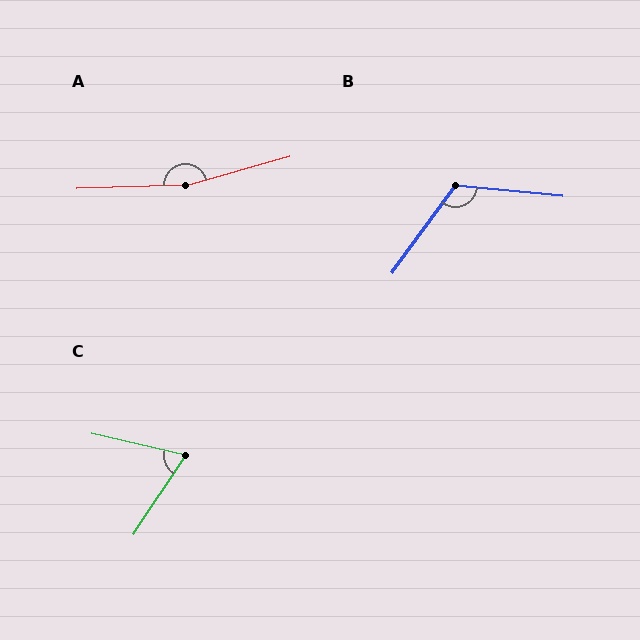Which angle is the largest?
A, at approximately 166 degrees.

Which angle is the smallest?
C, at approximately 69 degrees.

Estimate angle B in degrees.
Approximately 120 degrees.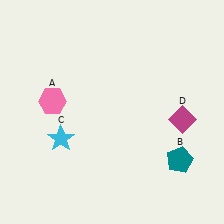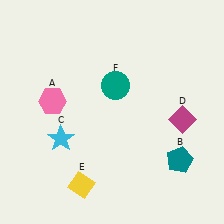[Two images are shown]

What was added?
A yellow diamond (E), a teal circle (F) were added in Image 2.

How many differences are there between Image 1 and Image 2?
There are 2 differences between the two images.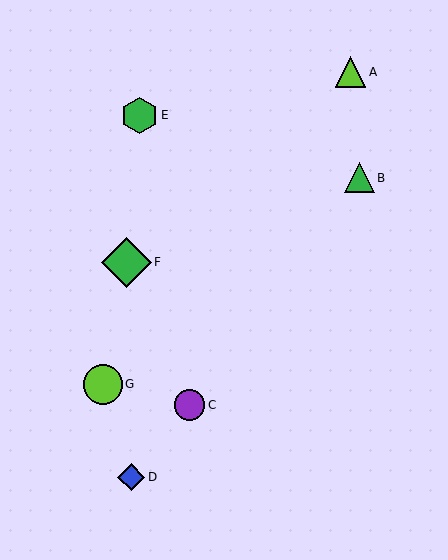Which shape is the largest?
The green diamond (labeled F) is the largest.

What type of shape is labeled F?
Shape F is a green diamond.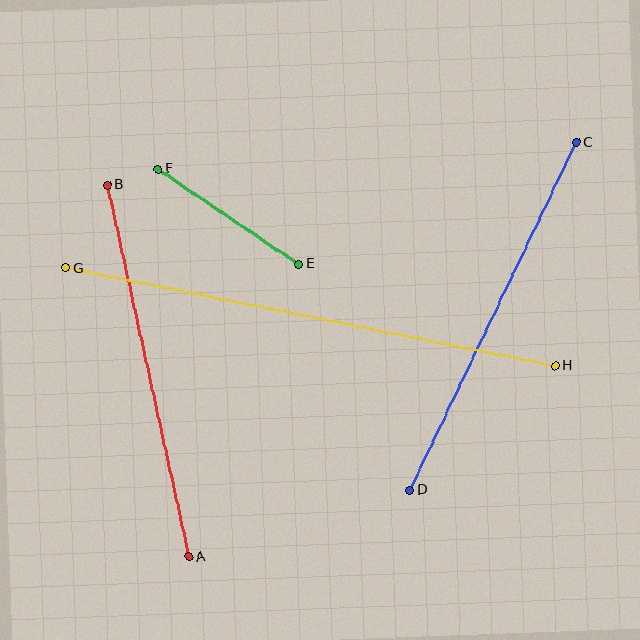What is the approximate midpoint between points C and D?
The midpoint is at approximately (493, 316) pixels.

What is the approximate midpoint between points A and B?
The midpoint is at approximately (148, 371) pixels.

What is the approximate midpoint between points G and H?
The midpoint is at approximately (310, 317) pixels.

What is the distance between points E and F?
The distance is approximately 170 pixels.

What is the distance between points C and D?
The distance is approximately 385 pixels.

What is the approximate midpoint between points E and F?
The midpoint is at approximately (228, 216) pixels.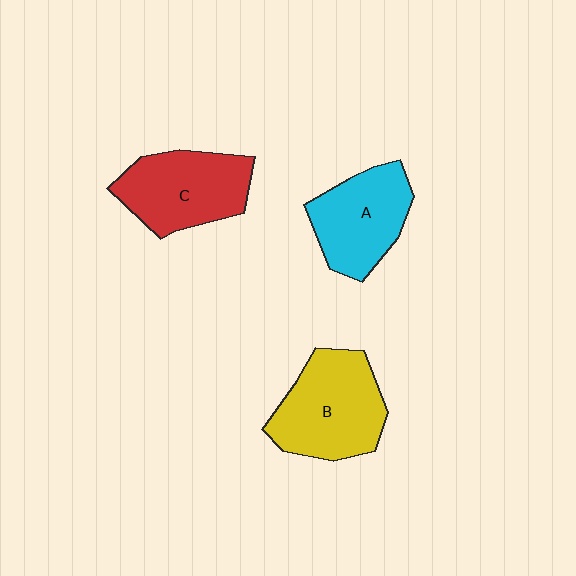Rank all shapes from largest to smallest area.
From largest to smallest: B (yellow), C (red), A (cyan).